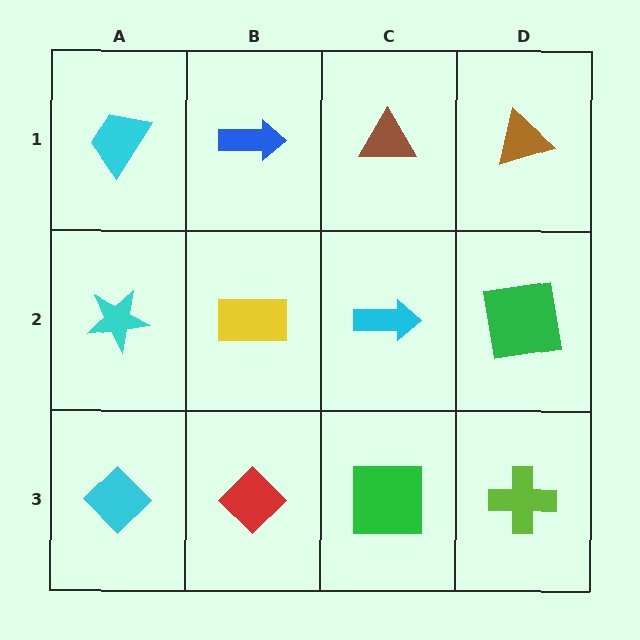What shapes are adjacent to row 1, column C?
A cyan arrow (row 2, column C), a blue arrow (row 1, column B), a brown triangle (row 1, column D).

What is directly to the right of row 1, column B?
A brown triangle.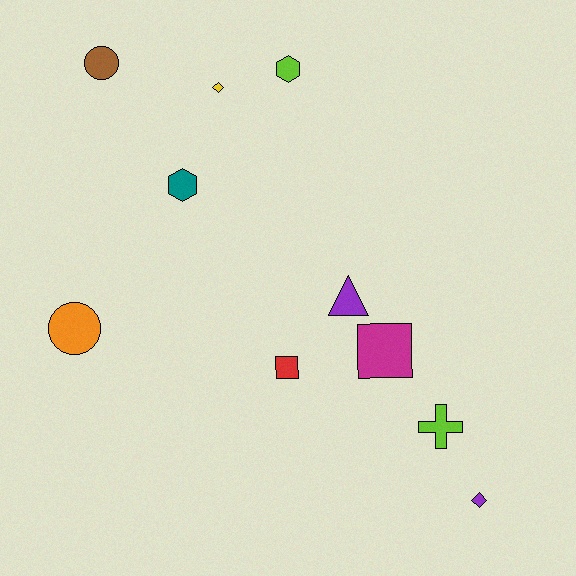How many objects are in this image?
There are 10 objects.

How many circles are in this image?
There are 2 circles.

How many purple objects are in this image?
There are 2 purple objects.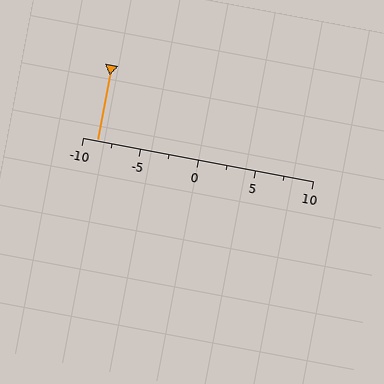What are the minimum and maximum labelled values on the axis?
The axis runs from -10 to 10.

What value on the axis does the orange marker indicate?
The marker indicates approximately -8.8.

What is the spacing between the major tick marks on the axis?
The major ticks are spaced 5 apart.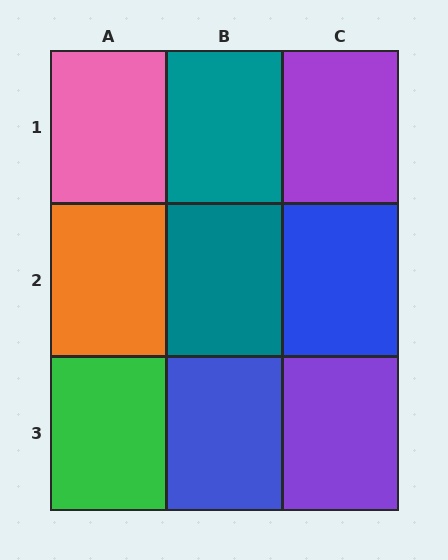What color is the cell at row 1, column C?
Purple.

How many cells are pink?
1 cell is pink.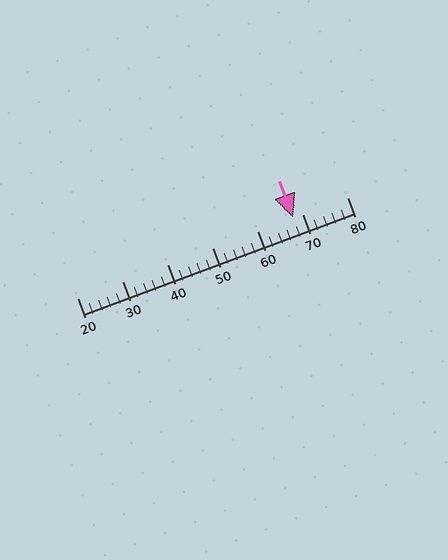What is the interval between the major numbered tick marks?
The major tick marks are spaced 10 units apart.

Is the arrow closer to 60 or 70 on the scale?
The arrow is closer to 70.